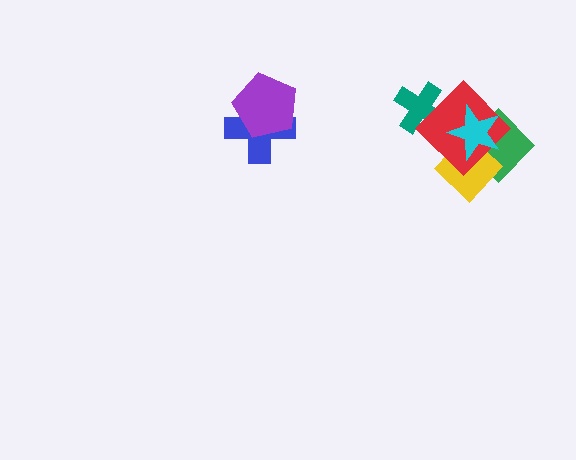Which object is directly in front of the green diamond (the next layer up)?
The yellow diamond is directly in front of the green diamond.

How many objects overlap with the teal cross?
1 object overlaps with the teal cross.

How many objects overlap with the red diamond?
4 objects overlap with the red diamond.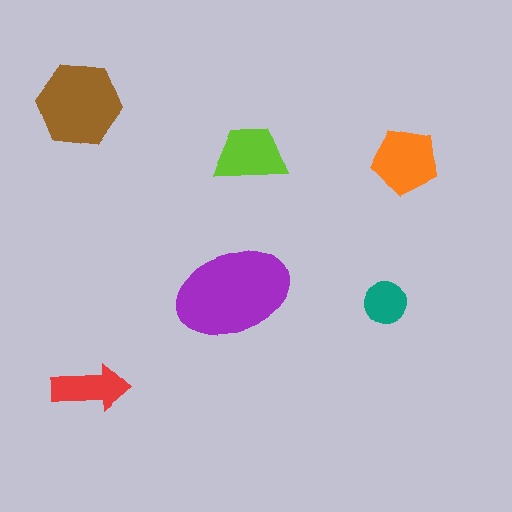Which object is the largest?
The purple ellipse.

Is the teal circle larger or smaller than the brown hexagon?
Smaller.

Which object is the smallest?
The teal circle.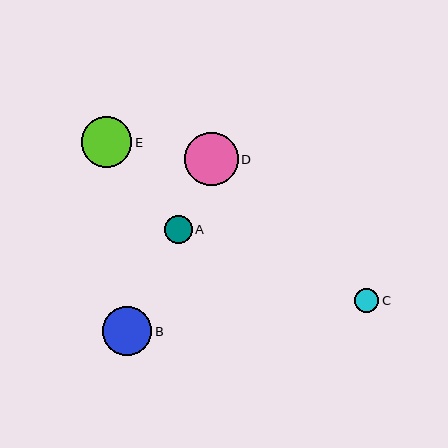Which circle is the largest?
Circle D is the largest with a size of approximately 53 pixels.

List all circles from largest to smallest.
From largest to smallest: D, E, B, A, C.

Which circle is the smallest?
Circle C is the smallest with a size of approximately 24 pixels.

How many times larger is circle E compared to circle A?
Circle E is approximately 1.8 times the size of circle A.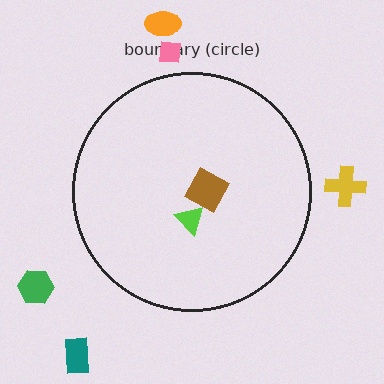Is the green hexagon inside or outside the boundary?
Outside.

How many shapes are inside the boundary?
2 inside, 5 outside.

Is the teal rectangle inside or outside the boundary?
Outside.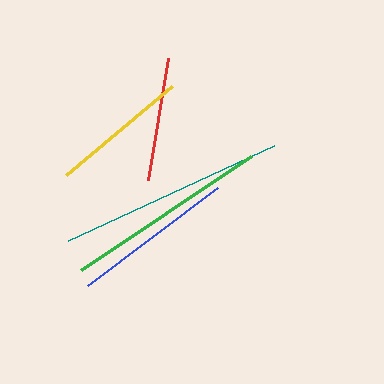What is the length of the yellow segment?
The yellow segment is approximately 138 pixels long.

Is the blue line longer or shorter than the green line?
The green line is longer than the blue line.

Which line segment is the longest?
The teal line is the longest at approximately 227 pixels.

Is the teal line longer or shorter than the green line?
The teal line is longer than the green line.